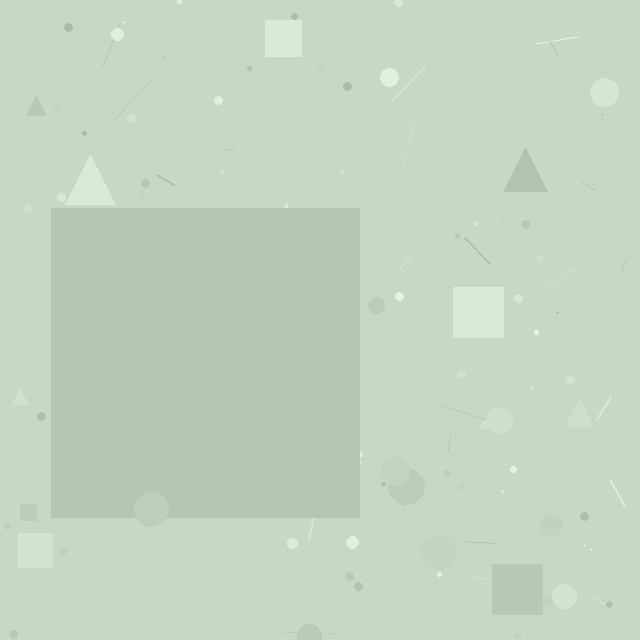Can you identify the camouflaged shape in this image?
The camouflaged shape is a square.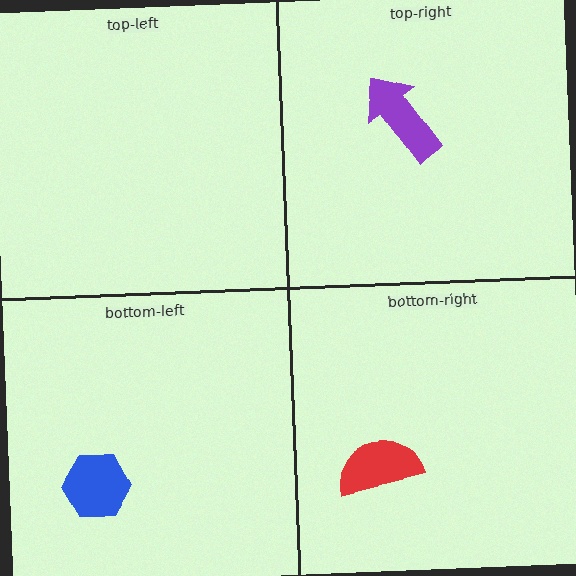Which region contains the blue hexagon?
The bottom-left region.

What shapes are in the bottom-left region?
The blue hexagon.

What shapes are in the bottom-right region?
The red semicircle.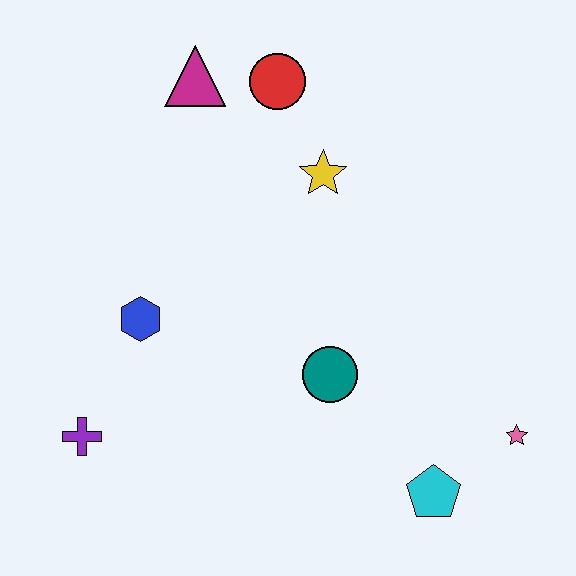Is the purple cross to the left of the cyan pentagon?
Yes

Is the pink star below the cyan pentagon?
No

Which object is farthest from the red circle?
The cyan pentagon is farthest from the red circle.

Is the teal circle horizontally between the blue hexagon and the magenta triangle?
No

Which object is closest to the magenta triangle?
The red circle is closest to the magenta triangle.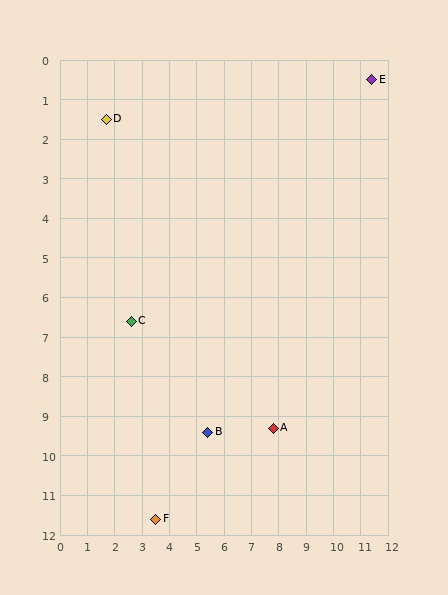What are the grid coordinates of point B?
Point B is at approximately (5.4, 9.4).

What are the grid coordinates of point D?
Point D is at approximately (1.7, 1.5).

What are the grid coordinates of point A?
Point A is at approximately (7.8, 9.3).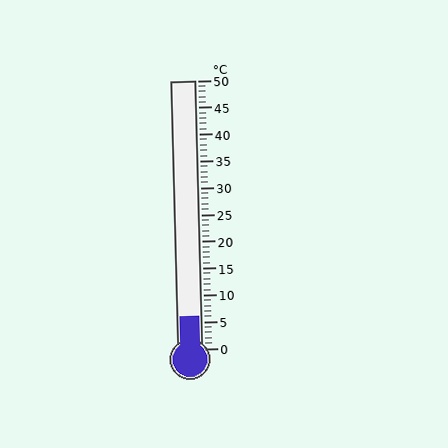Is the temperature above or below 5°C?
The temperature is above 5°C.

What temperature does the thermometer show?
The thermometer shows approximately 6°C.